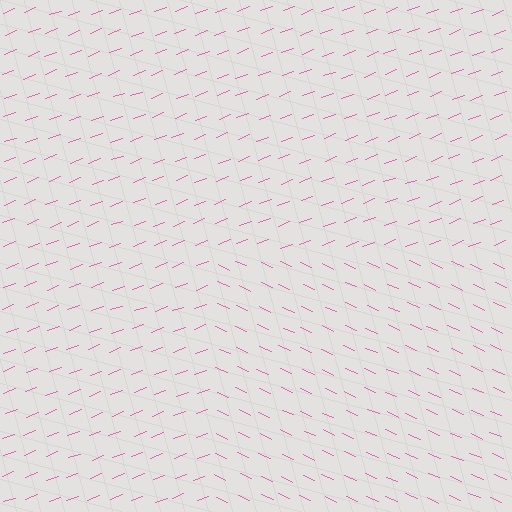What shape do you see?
I see a rectangle.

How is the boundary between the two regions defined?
The boundary is defined purely by a change in line orientation (approximately 45 degrees difference). All lines are the same color and thickness.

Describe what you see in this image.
The image is filled with small pink line segments. A rectangle region in the image has lines oriented differently from the surrounding lines, creating a visible texture boundary.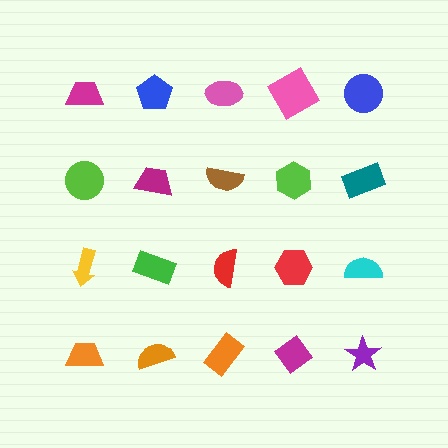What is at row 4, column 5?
A purple star.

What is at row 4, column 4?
A magenta diamond.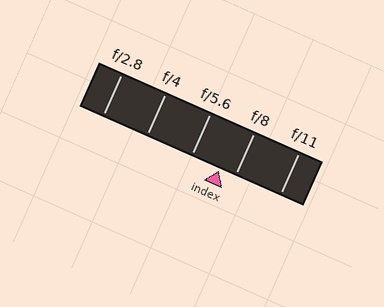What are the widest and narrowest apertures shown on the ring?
The widest aperture shown is f/2.8 and the narrowest is f/11.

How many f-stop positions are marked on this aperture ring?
There are 5 f-stop positions marked.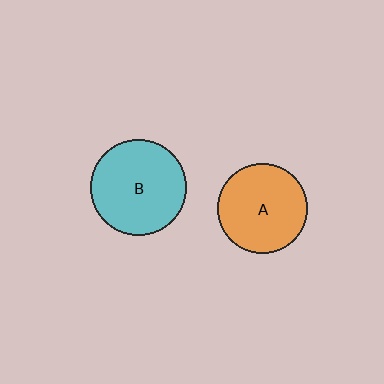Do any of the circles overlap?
No, none of the circles overlap.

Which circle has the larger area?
Circle B (cyan).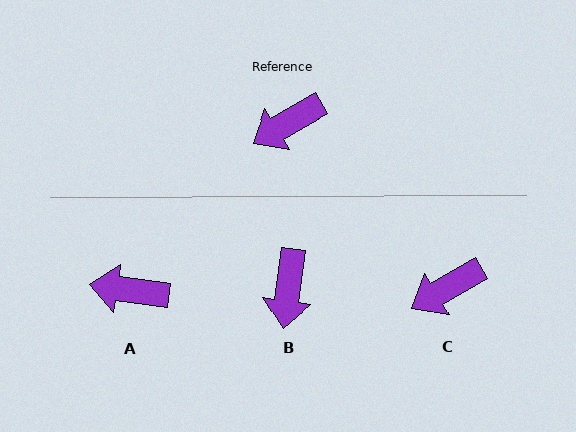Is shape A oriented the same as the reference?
No, it is off by about 39 degrees.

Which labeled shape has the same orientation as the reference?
C.